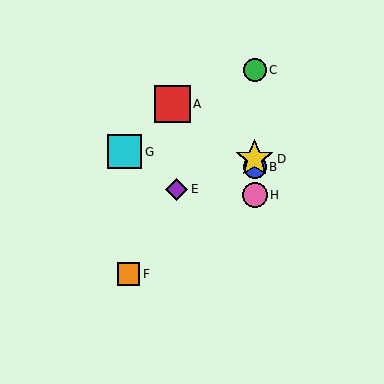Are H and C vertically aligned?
Yes, both are at x≈255.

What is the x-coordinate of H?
Object H is at x≈255.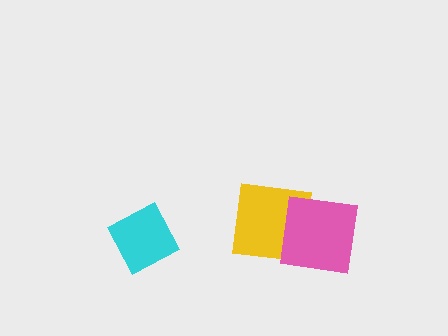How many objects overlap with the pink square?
1 object overlaps with the pink square.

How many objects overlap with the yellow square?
1 object overlaps with the yellow square.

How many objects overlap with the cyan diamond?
0 objects overlap with the cyan diamond.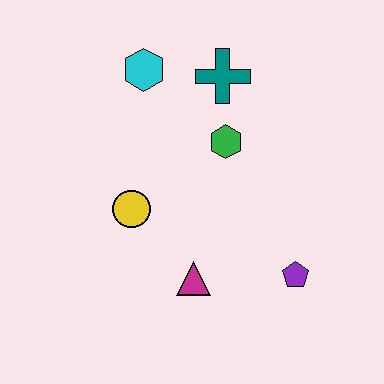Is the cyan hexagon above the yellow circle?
Yes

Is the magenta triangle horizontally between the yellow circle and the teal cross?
Yes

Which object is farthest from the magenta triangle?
The cyan hexagon is farthest from the magenta triangle.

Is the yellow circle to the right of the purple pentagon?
No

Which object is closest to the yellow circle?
The magenta triangle is closest to the yellow circle.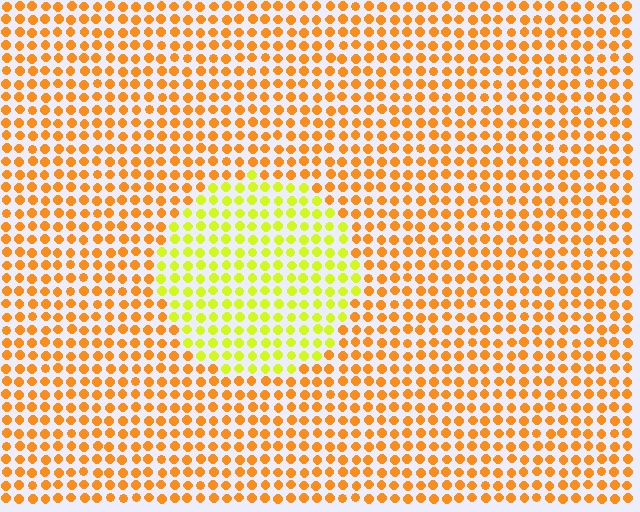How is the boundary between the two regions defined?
The boundary is defined purely by a slight shift in hue (about 39 degrees). Spacing, size, and orientation are identical on both sides.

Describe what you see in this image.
The image is filled with small orange elements in a uniform arrangement. A circle-shaped region is visible where the elements are tinted to a slightly different hue, forming a subtle color boundary.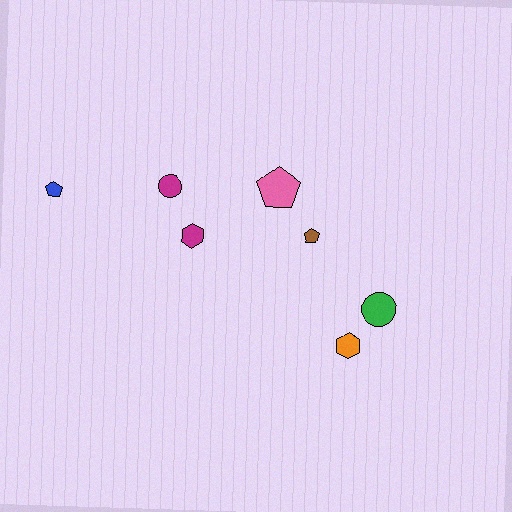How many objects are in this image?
There are 7 objects.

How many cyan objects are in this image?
There are no cyan objects.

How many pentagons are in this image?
There are 3 pentagons.